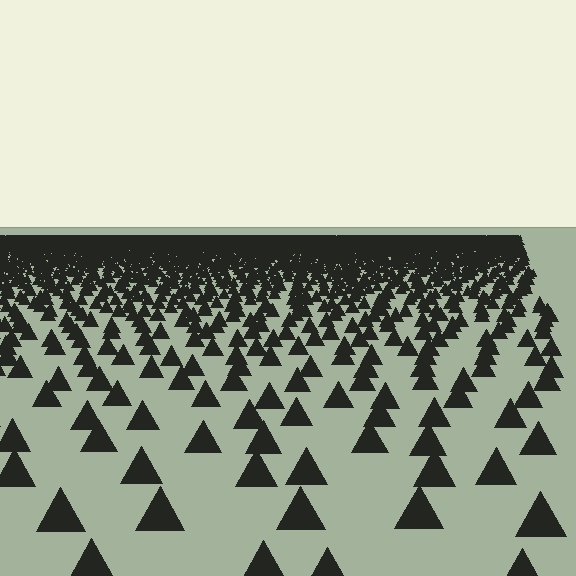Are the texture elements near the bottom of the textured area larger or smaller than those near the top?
Larger. Near the bottom, elements are closer to the viewer and appear at a bigger on-screen size.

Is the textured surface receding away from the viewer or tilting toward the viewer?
The surface is receding away from the viewer. Texture elements get smaller and denser toward the top.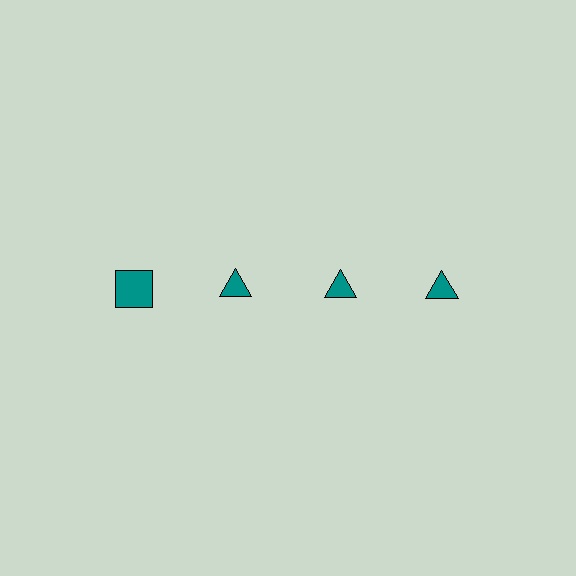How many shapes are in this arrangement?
There are 4 shapes arranged in a grid pattern.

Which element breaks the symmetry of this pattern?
The teal square in the top row, leftmost column breaks the symmetry. All other shapes are teal triangles.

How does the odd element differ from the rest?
It has a different shape: square instead of triangle.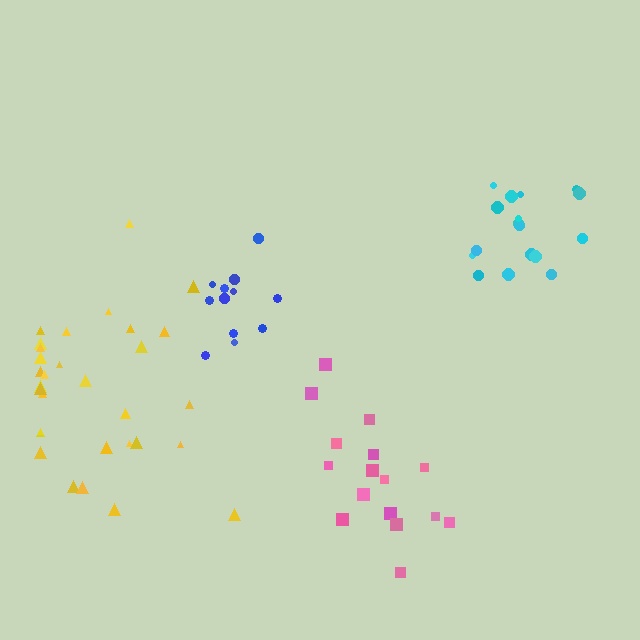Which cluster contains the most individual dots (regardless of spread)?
Yellow (31).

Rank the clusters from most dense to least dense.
cyan, blue, yellow, pink.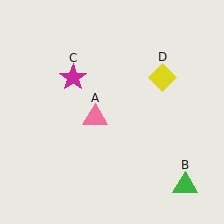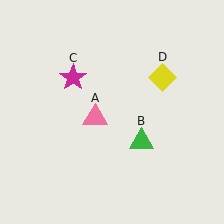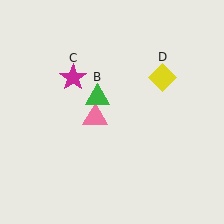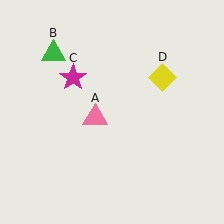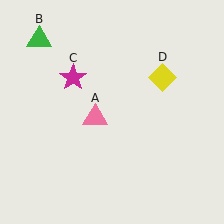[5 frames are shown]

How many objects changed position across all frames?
1 object changed position: green triangle (object B).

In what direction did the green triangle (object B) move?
The green triangle (object B) moved up and to the left.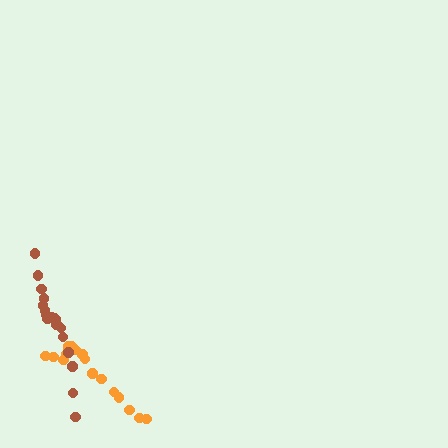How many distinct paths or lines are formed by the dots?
There are 2 distinct paths.